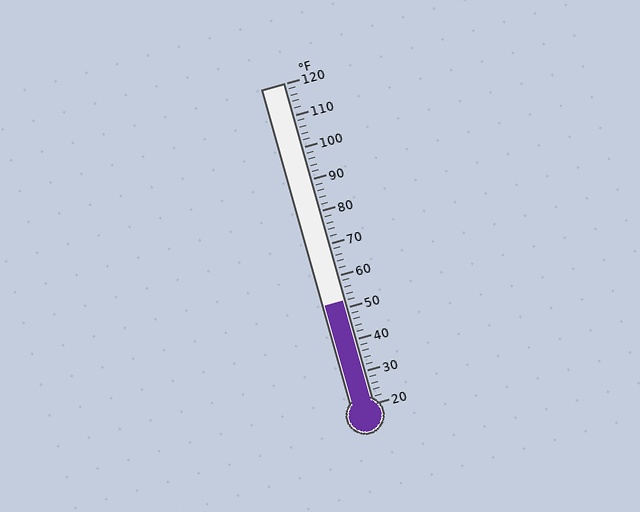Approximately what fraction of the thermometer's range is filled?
The thermometer is filled to approximately 30% of its range.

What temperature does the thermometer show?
The thermometer shows approximately 52°F.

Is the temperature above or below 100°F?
The temperature is below 100°F.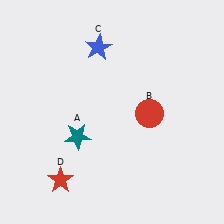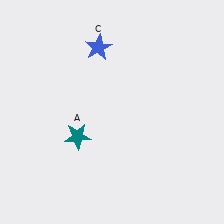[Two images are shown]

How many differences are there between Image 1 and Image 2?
There are 2 differences between the two images.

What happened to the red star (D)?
The red star (D) was removed in Image 2. It was in the bottom-left area of Image 1.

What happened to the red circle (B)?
The red circle (B) was removed in Image 2. It was in the bottom-right area of Image 1.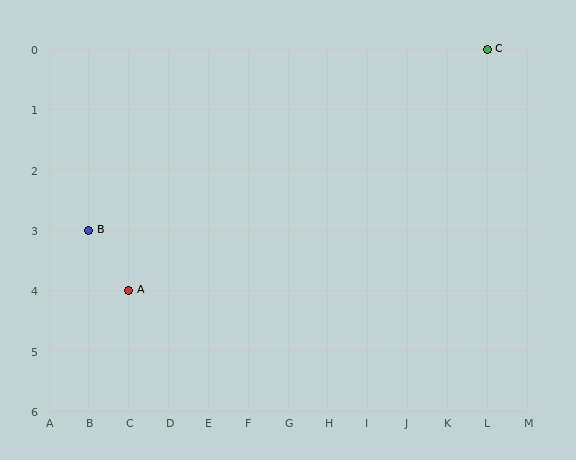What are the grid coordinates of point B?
Point B is at grid coordinates (B, 3).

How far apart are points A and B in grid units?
Points A and B are 1 column and 1 row apart (about 1.4 grid units diagonally).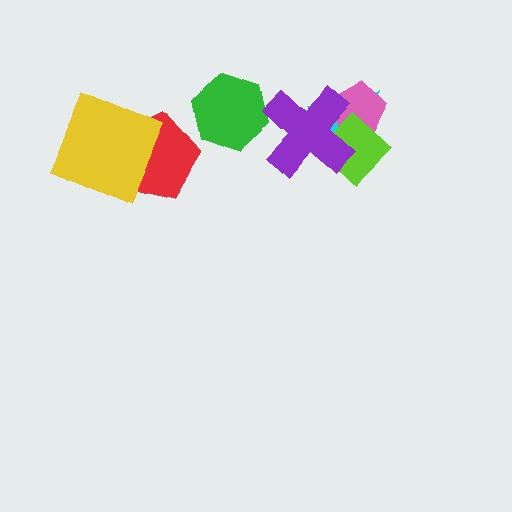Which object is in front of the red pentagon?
The yellow square is in front of the red pentagon.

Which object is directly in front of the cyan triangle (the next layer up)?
The pink pentagon is directly in front of the cyan triangle.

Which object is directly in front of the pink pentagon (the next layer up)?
The lime diamond is directly in front of the pink pentagon.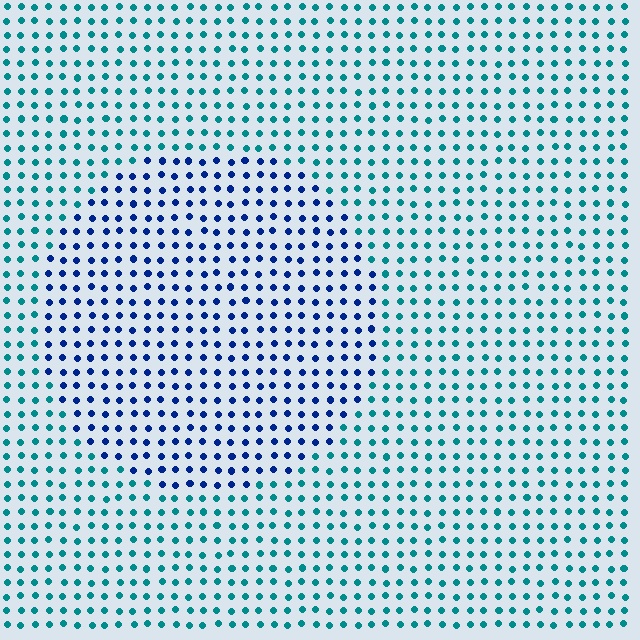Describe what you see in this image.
The image is filled with small teal elements in a uniform arrangement. A circle-shaped region is visible where the elements are tinted to a slightly different hue, forming a subtle color boundary.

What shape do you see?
I see a circle.